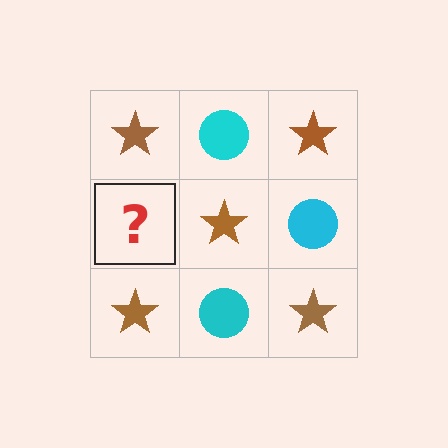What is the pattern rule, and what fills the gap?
The rule is that it alternates brown star and cyan circle in a checkerboard pattern. The gap should be filled with a cyan circle.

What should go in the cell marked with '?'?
The missing cell should contain a cyan circle.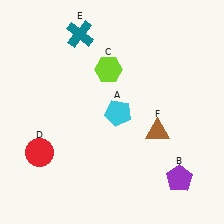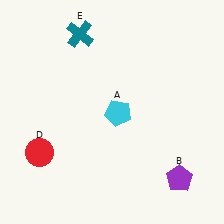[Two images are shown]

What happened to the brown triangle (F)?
The brown triangle (F) was removed in Image 2. It was in the bottom-right area of Image 1.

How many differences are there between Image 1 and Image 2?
There are 2 differences between the two images.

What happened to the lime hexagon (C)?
The lime hexagon (C) was removed in Image 2. It was in the top-left area of Image 1.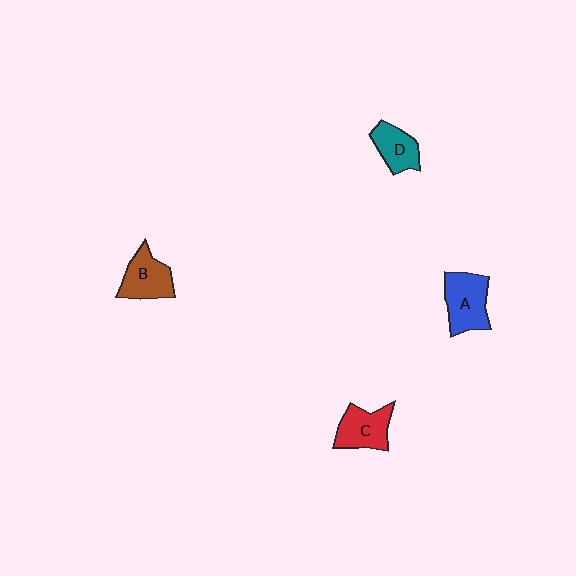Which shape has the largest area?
Shape A (blue).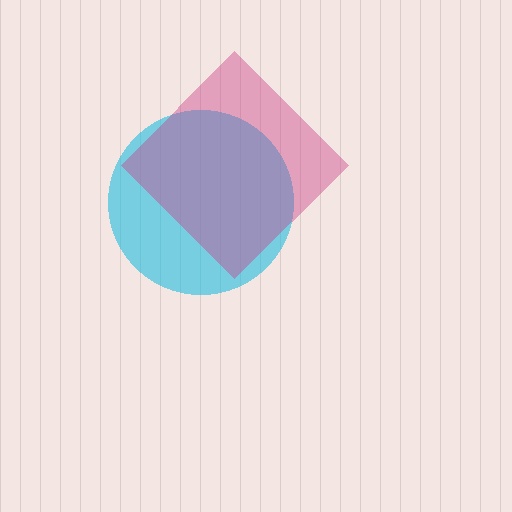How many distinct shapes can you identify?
There are 2 distinct shapes: a cyan circle, a magenta diamond.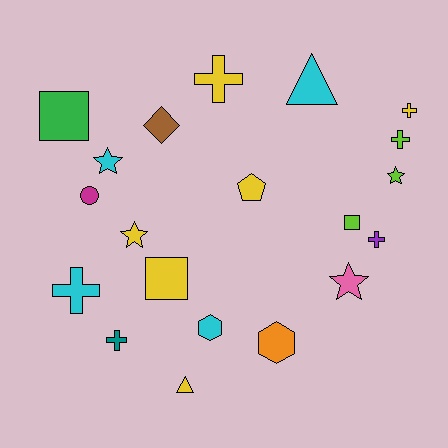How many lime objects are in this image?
There are 3 lime objects.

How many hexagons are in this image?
There are 2 hexagons.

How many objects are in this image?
There are 20 objects.